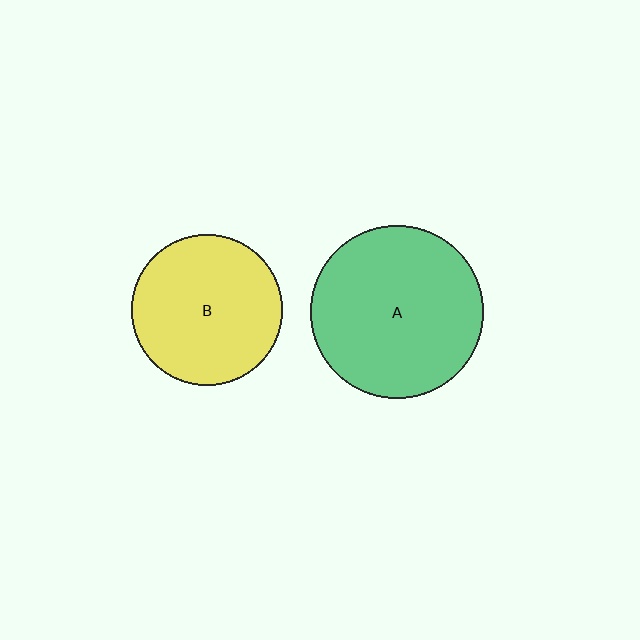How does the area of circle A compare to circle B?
Approximately 1.3 times.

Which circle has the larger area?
Circle A (green).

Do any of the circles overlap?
No, none of the circles overlap.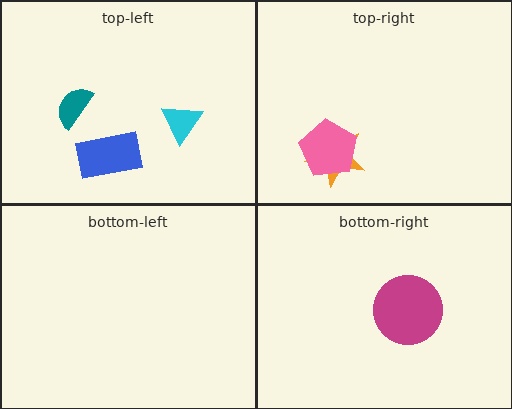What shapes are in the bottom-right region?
The magenta circle.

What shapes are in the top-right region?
The orange star, the pink pentagon.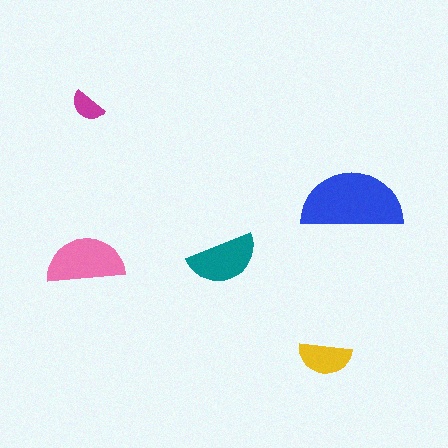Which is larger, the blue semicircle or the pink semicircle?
The blue one.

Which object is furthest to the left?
The pink semicircle is leftmost.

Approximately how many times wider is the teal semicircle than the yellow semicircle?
About 1.5 times wider.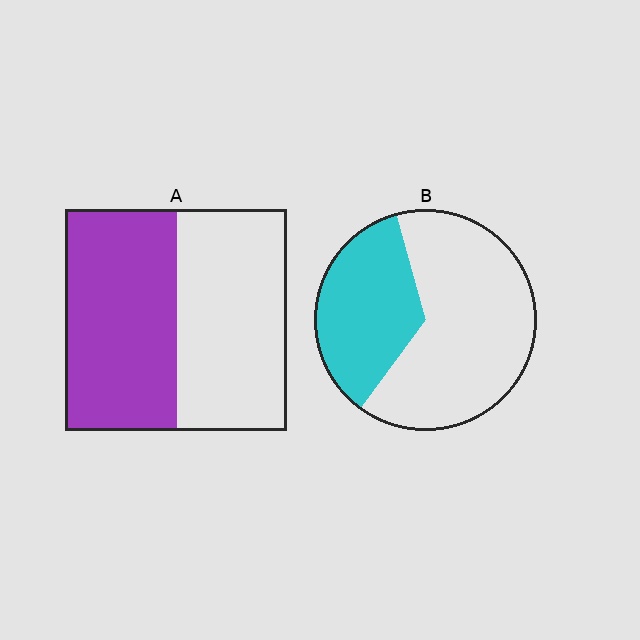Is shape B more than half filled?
No.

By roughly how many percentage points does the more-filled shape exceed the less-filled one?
By roughly 15 percentage points (A over B).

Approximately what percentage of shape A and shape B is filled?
A is approximately 50% and B is approximately 35%.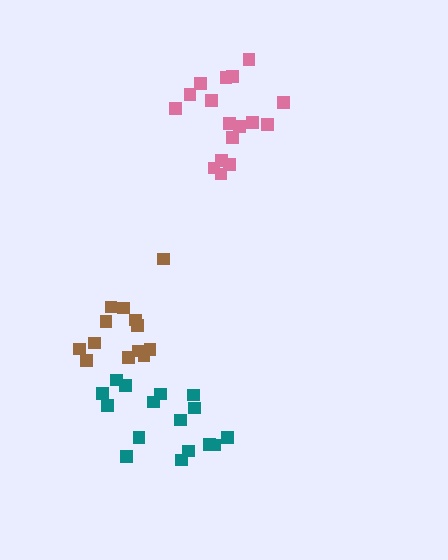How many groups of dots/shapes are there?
There are 3 groups.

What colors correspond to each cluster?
The clusters are colored: teal, brown, pink.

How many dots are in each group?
Group 1: 16 dots, Group 2: 13 dots, Group 3: 17 dots (46 total).